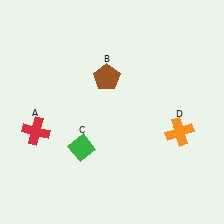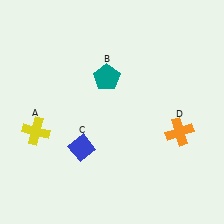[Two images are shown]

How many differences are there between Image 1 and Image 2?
There are 3 differences between the two images.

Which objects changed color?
A changed from red to yellow. B changed from brown to teal. C changed from green to blue.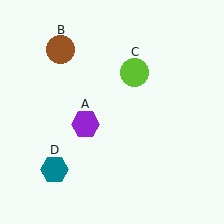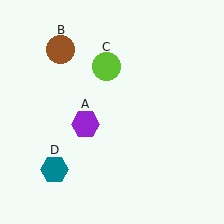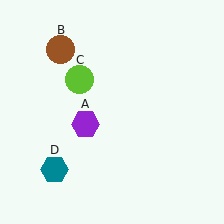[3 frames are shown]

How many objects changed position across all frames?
1 object changed position: lime circle (object C).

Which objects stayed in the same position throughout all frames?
Purple hexagon (object A) and brown circle (object B) and teal hexagon (object D) remained stationary.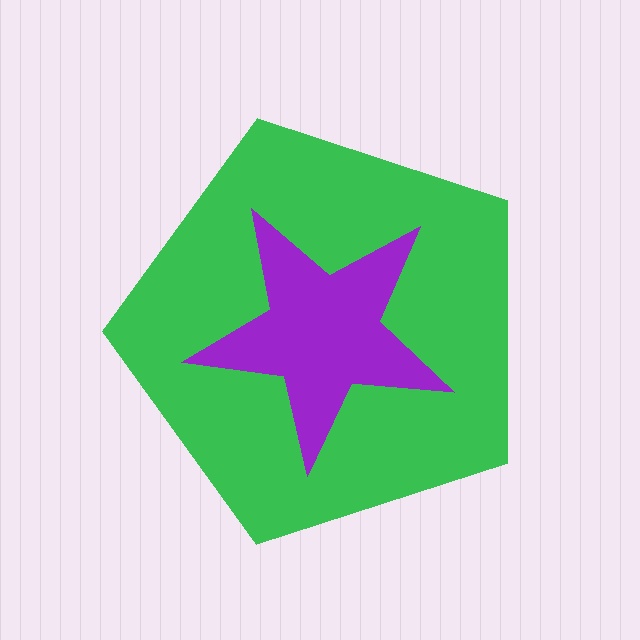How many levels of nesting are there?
2.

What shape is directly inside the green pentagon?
The purple star.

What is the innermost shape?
The purple star.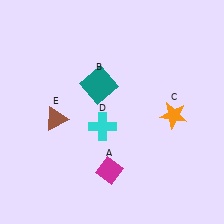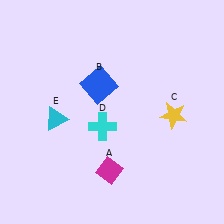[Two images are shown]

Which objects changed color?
B changed from teal to blue. C changed from orange to yellow. E changed from brown to cyan.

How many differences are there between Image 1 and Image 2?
There are 3 differences between the two images.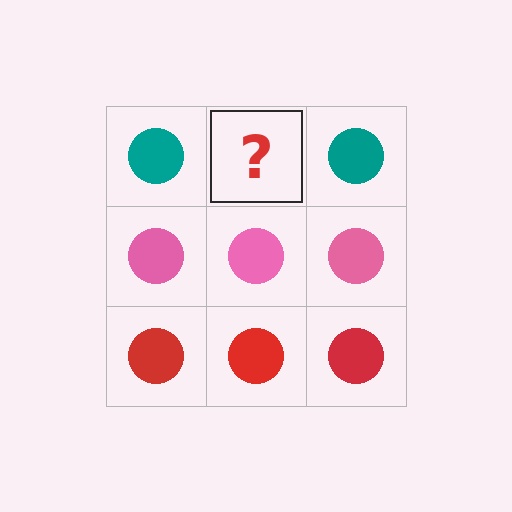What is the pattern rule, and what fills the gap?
The rule is that each row has a consistent color. The gap should be filled with a teal circle.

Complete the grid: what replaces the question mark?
The question mark should be replaced with a teal circle.